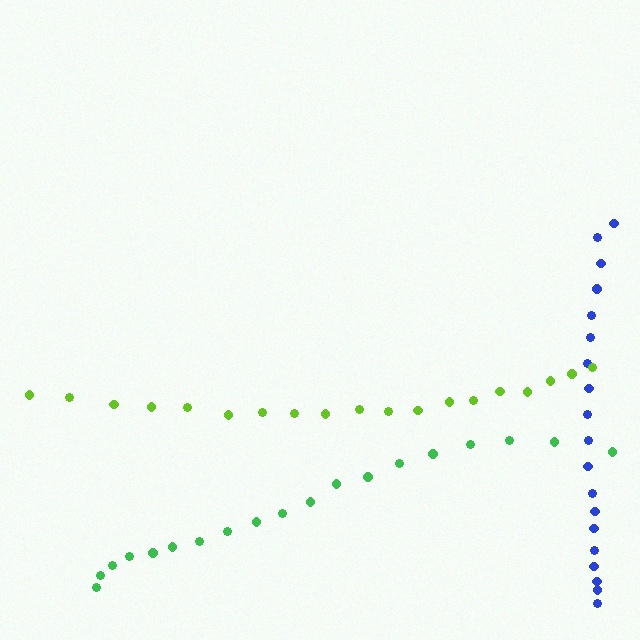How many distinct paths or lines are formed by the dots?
There are 3 distinct paths.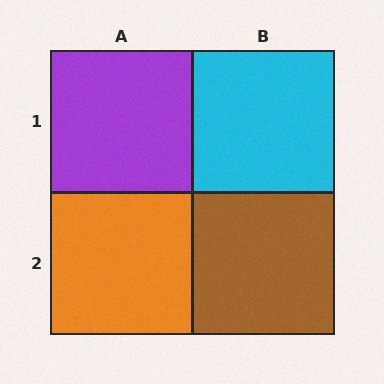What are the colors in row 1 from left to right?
Purple, cyan.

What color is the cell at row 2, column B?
Brown.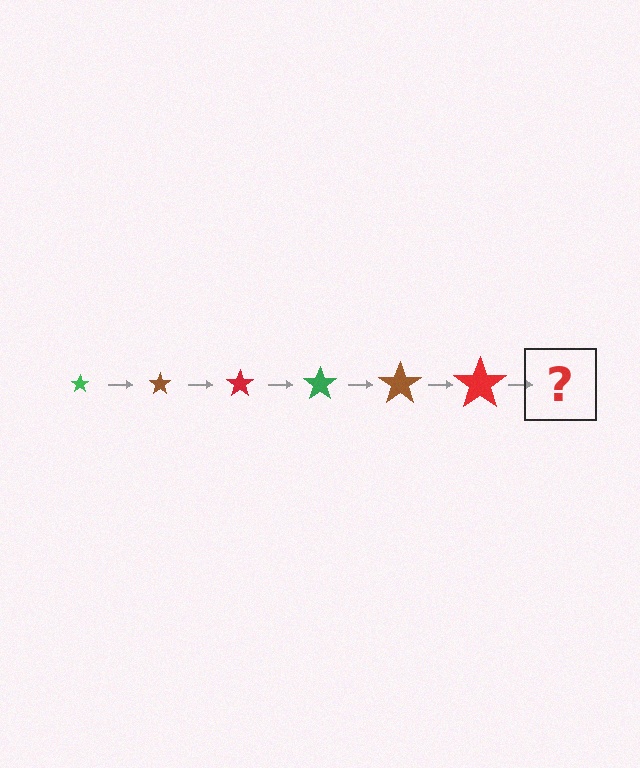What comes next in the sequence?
The next element should be a green star, larger than the previous one.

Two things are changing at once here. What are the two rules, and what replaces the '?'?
The two rules are that the star grows larger each step and the color cycles through green, brown, and red. The '?' should be a green star, larger than the previous one.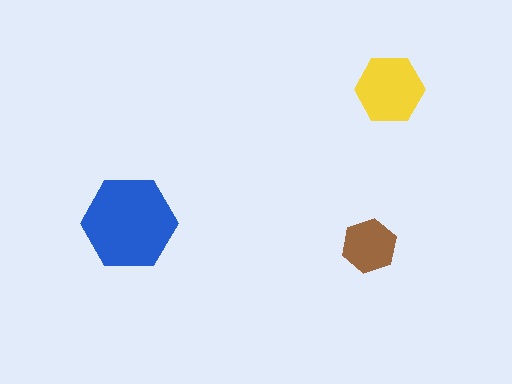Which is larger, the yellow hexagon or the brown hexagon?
The yellow one.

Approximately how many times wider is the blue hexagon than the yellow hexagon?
About 1.5 times wider.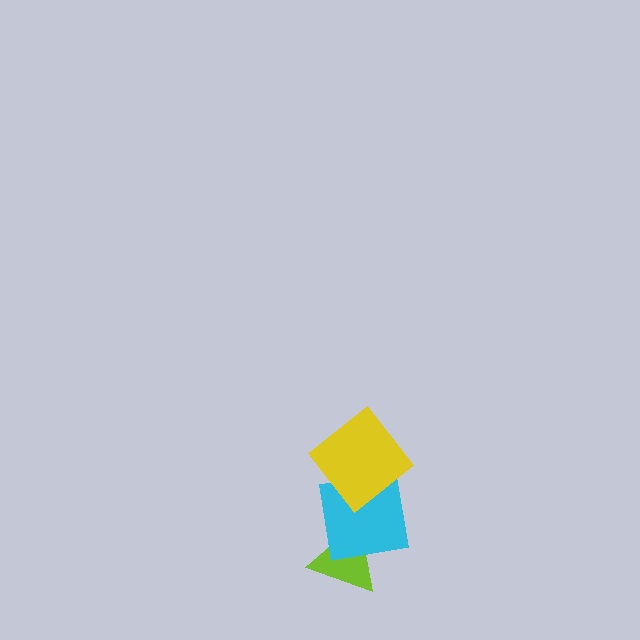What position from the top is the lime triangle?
The lime triangle is 3rd from the top.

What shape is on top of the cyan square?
The yellow diamond is on top of the cyan square.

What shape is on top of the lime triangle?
The cyan square is on top of the lime triangle.